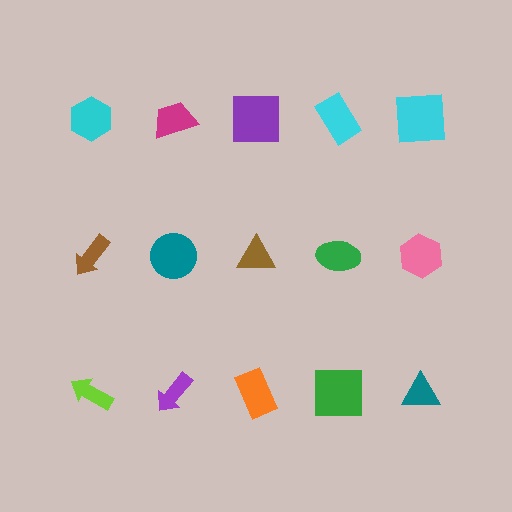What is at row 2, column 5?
A pink hexagon.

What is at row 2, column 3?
A brown triangle.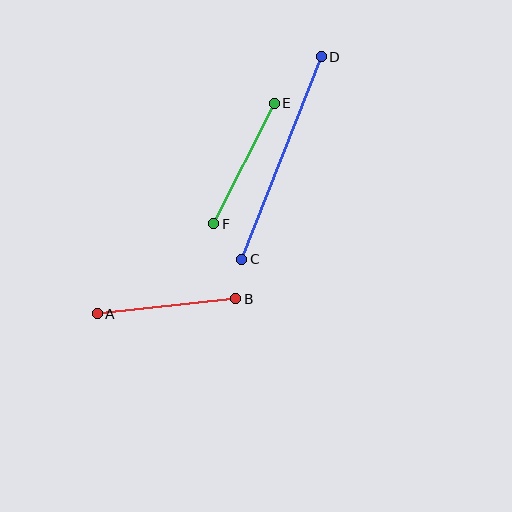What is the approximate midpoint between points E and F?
The midpoint is at approximately (244, 163) pixels.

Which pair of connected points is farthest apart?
Points C and D are farthest apart.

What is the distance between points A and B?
The distance is approximately 139 pixels.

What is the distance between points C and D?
The distance is approximately 217 pixels.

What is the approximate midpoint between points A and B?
The midpoint is at approximately (167, 306) pixels.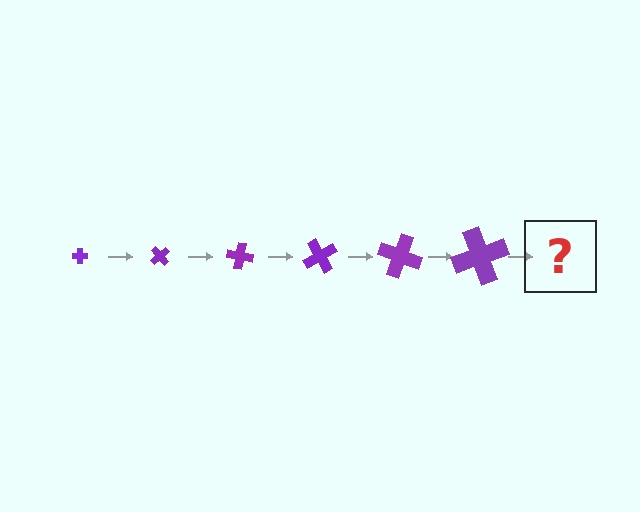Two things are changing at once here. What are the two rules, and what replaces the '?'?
The two rules are that the cross grows larger each step and it rotates 50 degrees each step. The '?' should be a cross, larger than the previous one and rotated 300 degrees from the start.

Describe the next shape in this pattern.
It should be a cross, larger than the previous one and rotated 300 degrees from the start.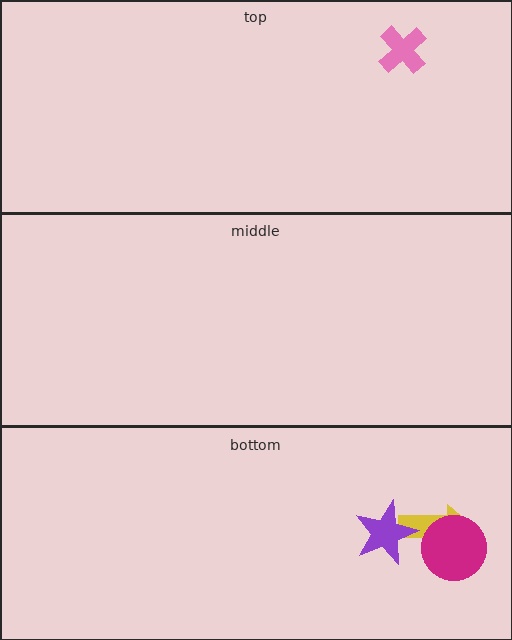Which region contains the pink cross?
The top region.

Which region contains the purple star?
The bottom region.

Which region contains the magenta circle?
The bottom region.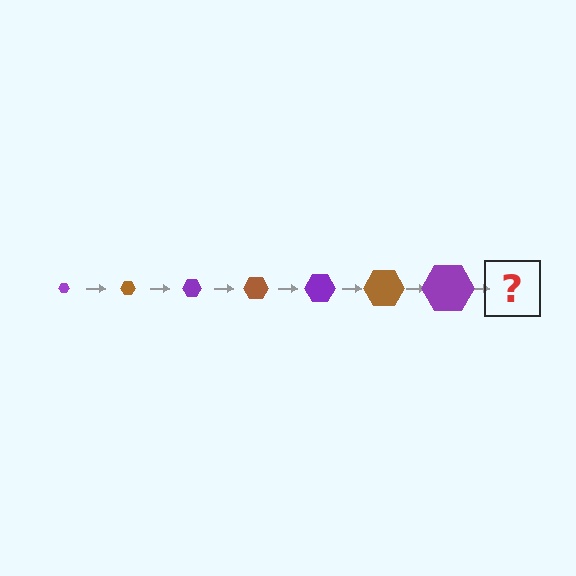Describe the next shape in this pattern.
It should be a brown hexagon, larger than the previous one.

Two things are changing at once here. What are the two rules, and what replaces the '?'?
The two rules are that the hexagon grows larger each step and the color cycles through purple and brown. The '?' should be a brown hexagon, larger than the previous one.